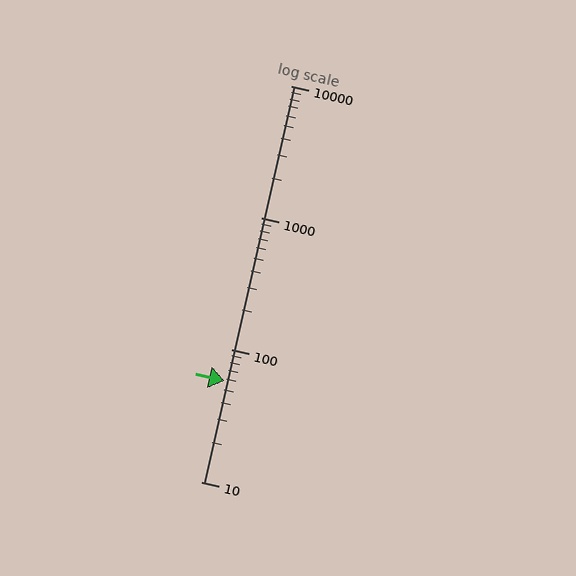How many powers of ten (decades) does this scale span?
The scale spans 3 decades, from 10 to 10000.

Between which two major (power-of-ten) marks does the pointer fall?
The pointer is between 10 and 100.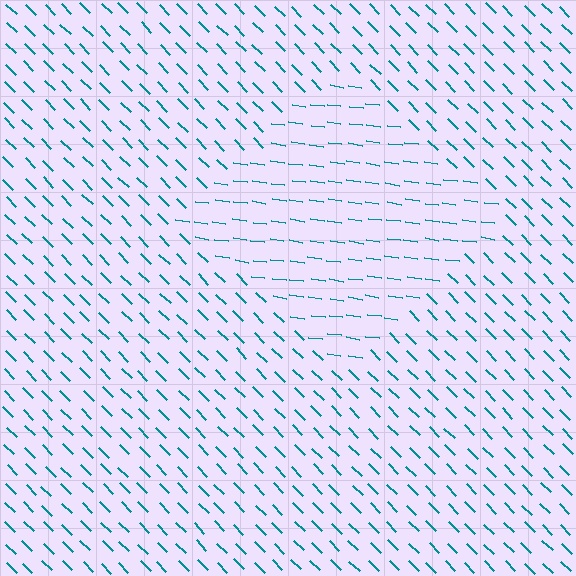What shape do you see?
I see a diamond.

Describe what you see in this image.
The image is filled with small teal line segments. A diamond region in the image has lines oriented differently from the surrounding lines, creating a visible texture boundary.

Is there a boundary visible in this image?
Yes, there is a texture boundary formed by a change in line orientation.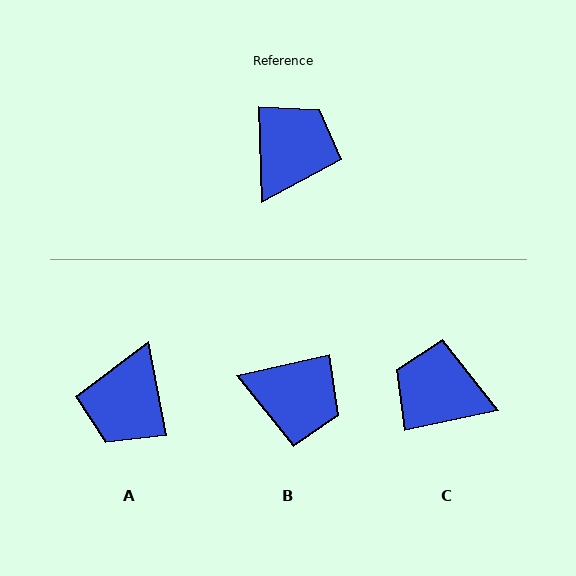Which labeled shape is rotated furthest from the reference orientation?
A, about 171 degrees away.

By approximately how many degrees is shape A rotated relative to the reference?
Approximately 171 degrees clockwise.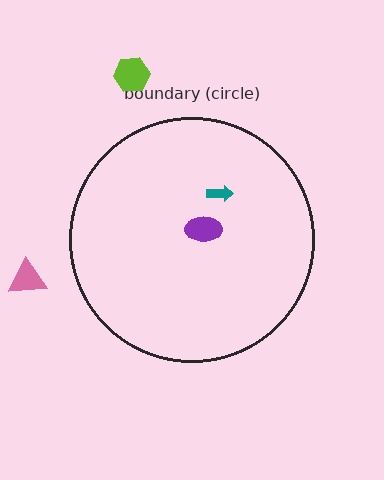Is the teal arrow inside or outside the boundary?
Inside.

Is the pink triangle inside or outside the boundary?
Outside.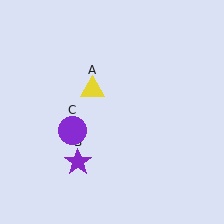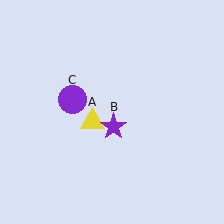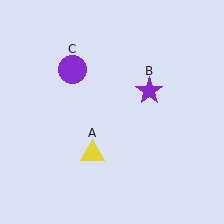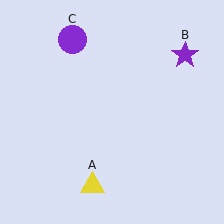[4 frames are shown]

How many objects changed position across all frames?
3 objects changed position: yellow triangle (object A), purple star (object B), purple circle (object C).